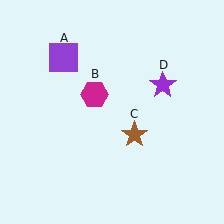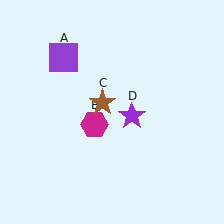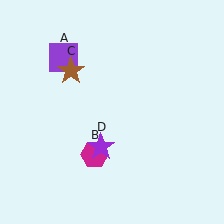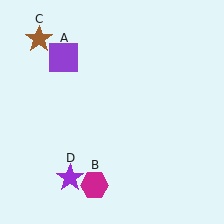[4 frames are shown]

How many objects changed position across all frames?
3 objects changed position: magenta hexagon (object B), brown star (object C), purple star (object D).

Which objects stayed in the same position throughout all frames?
Purple square (object A) remained stationary.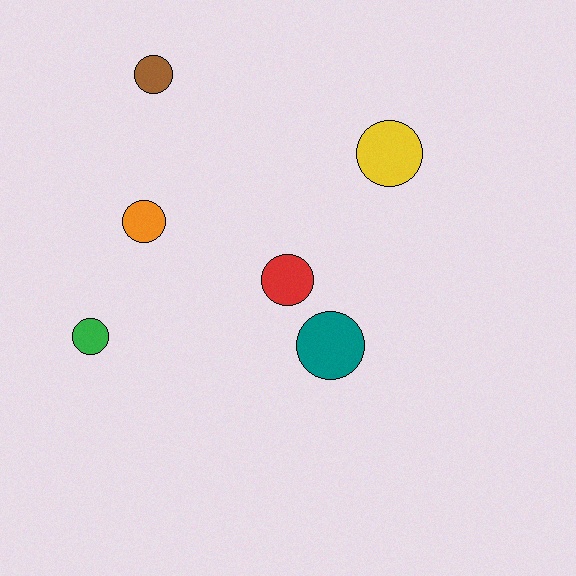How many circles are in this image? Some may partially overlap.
There are 6 circles.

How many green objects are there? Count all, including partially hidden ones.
There is 1 green object.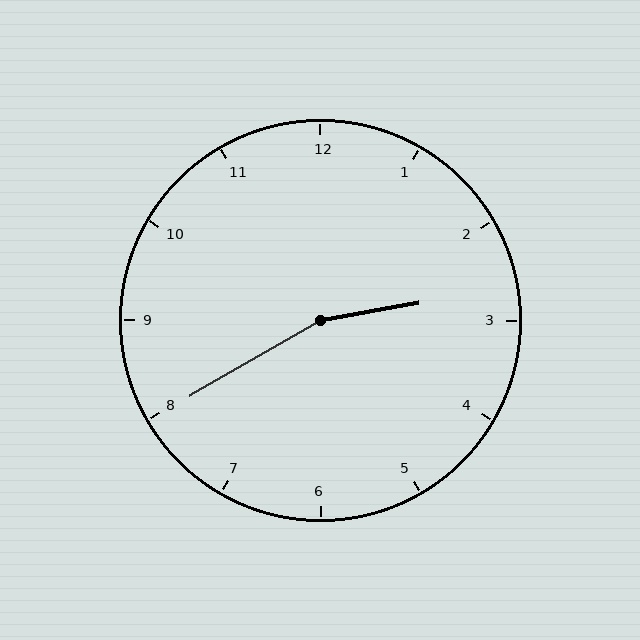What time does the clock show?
2:40.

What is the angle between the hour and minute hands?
Approximately 160 degrees.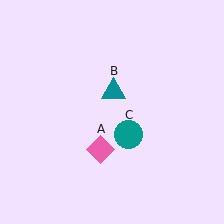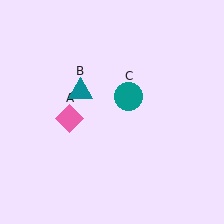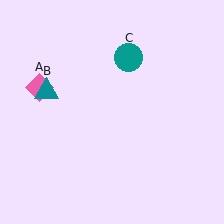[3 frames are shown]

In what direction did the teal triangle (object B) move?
The teal triangle (object B) moved left.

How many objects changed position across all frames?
3 objects changed position: pink diamond (object A), teal triangle (object B), teal circle (object C).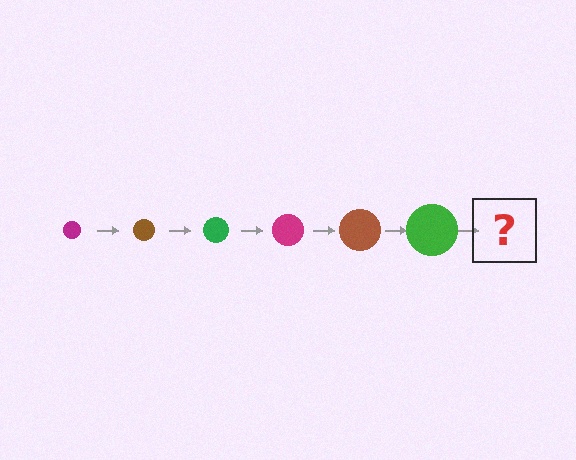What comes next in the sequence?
The next element should be a magenta circle, larger than the previous one.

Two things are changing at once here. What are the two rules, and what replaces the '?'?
The two rules are that the circle grows larger each step and the color cycles through magenta, brown, and green. The '?' should be a magenta circle, larger than the previous one.